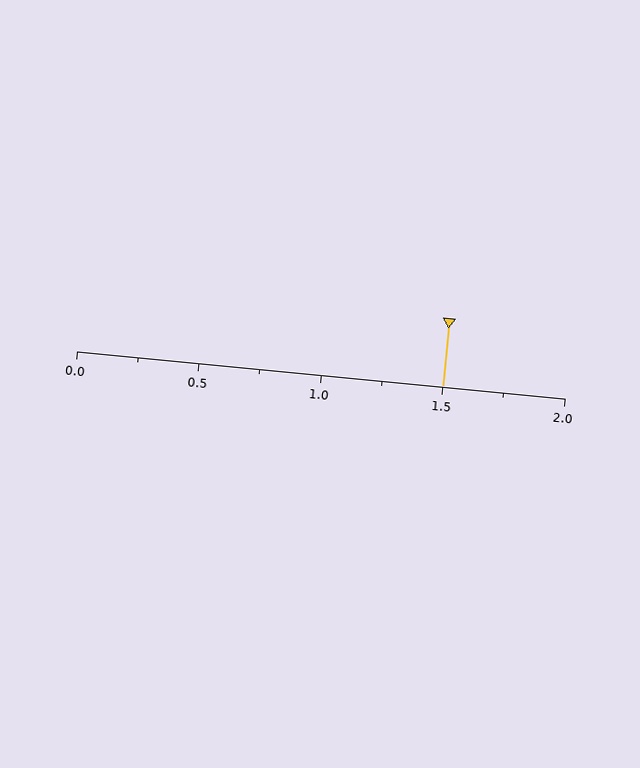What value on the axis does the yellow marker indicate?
The marker indicates approximately 1.5.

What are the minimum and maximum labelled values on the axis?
The axis runs from 0.0 to 2.0.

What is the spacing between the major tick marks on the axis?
The major ticks are spaced 0.5 apart.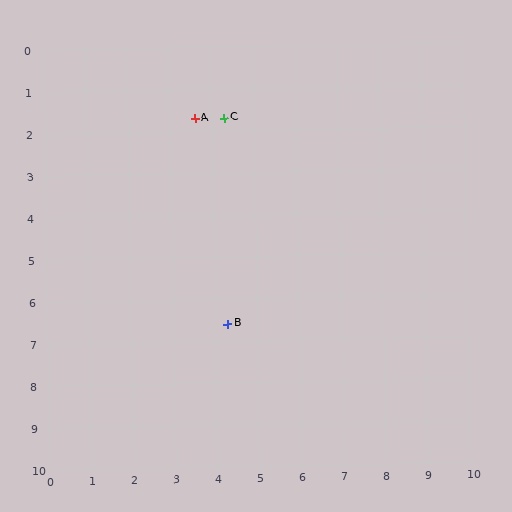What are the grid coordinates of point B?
Point B is at approximately (4.3, 6.6).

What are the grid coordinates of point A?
Point A is at approximately (3.6, 1.7).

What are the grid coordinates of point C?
Point C is at approximately (4.3, 1.7).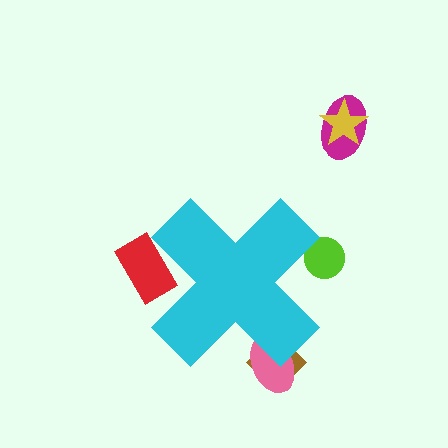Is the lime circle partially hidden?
Yes, the lime circle is partially hidden behind the cyan cross.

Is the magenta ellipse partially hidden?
No, the magenta ellipse is fully visible.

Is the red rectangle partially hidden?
Yes, the red rectangle is partially hidden behind the cyan cross.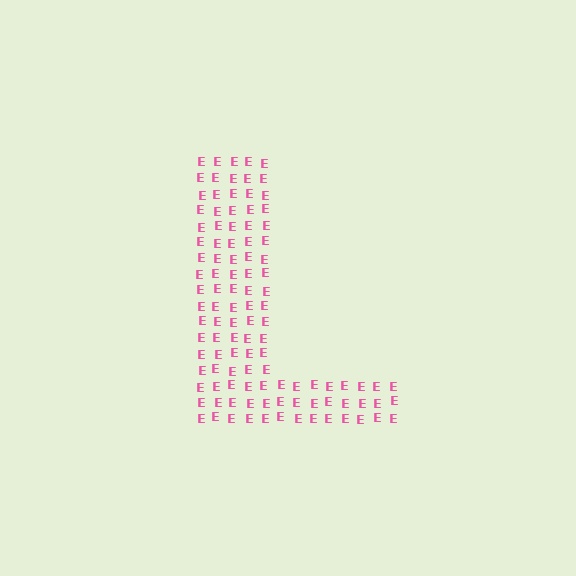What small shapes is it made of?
It is made of small letter E's.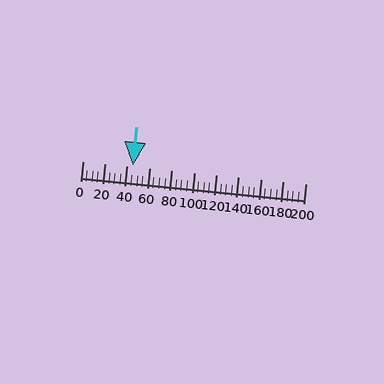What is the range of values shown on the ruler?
The ruler shows values from 0 to 200.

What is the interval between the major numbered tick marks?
The major tick marks are spaced 20 units apart.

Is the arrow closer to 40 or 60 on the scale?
The arrow is closer to 40.